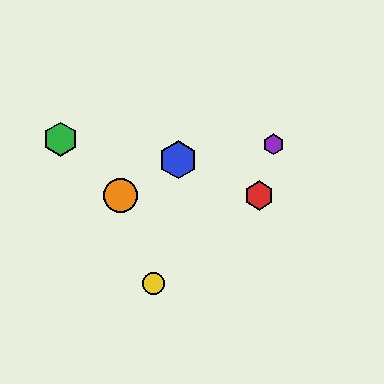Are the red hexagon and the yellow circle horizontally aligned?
No, the red hexagon is at y≈195 and the yellow circle is at y≈284.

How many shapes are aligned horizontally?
2 shapes (the red hexagon, the orange circle) are aligned horizontally.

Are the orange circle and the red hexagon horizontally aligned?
Yes, both are at y≈195.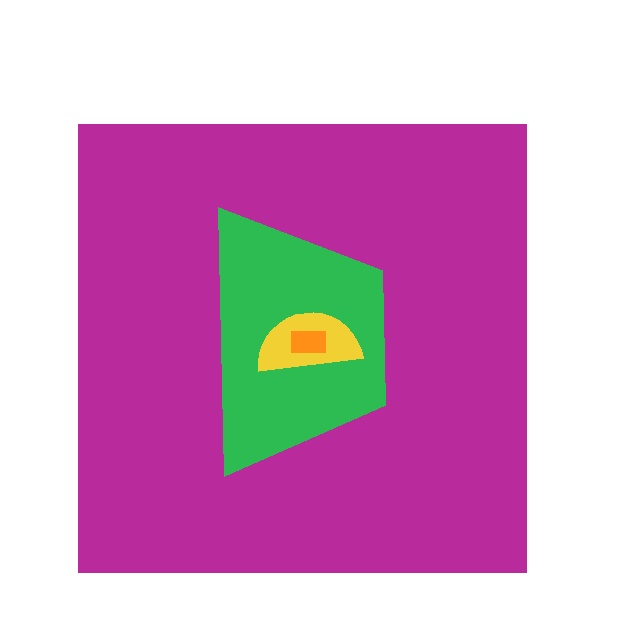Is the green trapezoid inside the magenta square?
Yes.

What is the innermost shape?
The orange rectangle.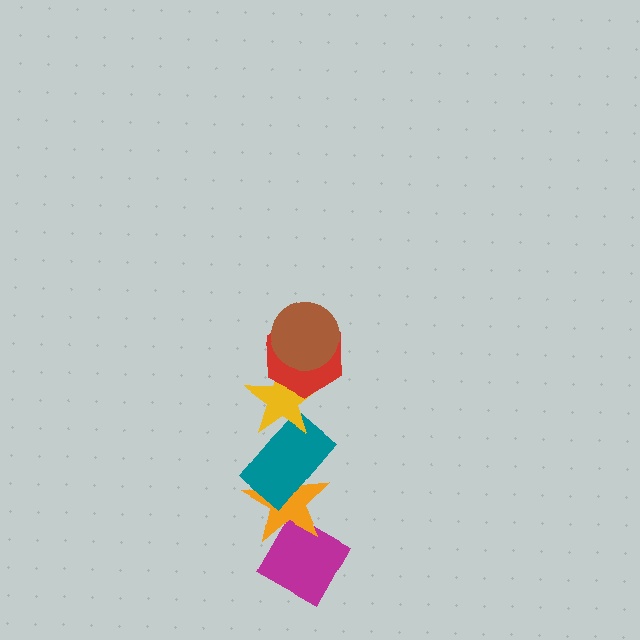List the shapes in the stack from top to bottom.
From top to bottom: the brown circle, the red hexagon, the yellow star, the teal rectangle, the orange star, the magenta diamond.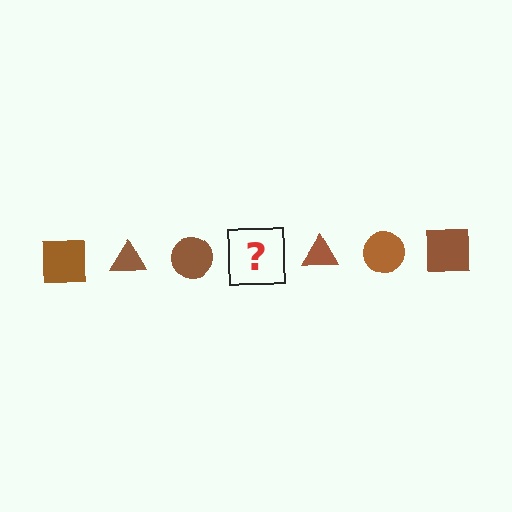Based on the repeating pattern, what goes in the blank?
The blank should be a brown square.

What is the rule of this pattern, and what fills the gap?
The rule is that the pattern cycles through square, triangle, circle shapes in brown. The gap should be filled with a brown square.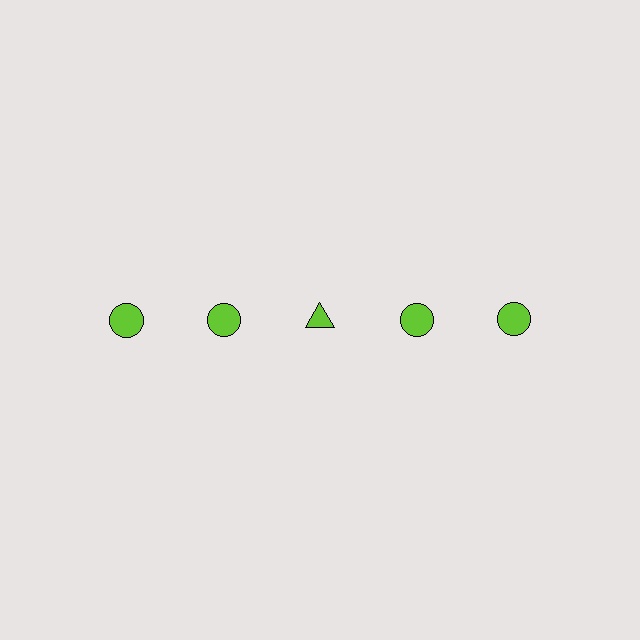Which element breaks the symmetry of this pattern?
The lime triangle in the top row, center column breaks the symmetry. All other shapes are lime circles.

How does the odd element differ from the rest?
It has a different shape: triangle instead of circle.